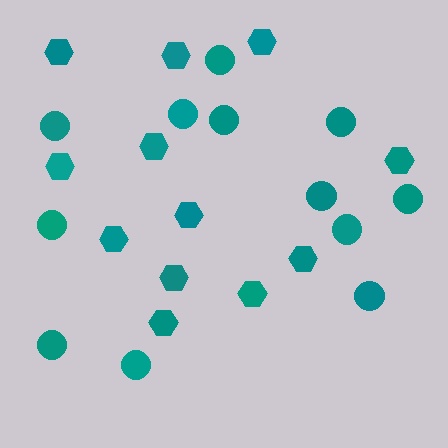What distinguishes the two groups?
There are 2 groups: one group of hexagons (12) and one group of circles (12).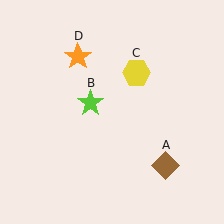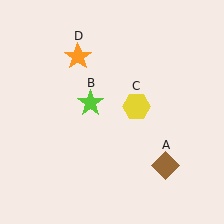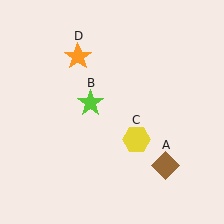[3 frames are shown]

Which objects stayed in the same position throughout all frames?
Brown diamond (object A) and lime star (object B) and orange star (object D) remained stationary.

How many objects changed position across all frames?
1 object changed position: yellow hexagon (object C).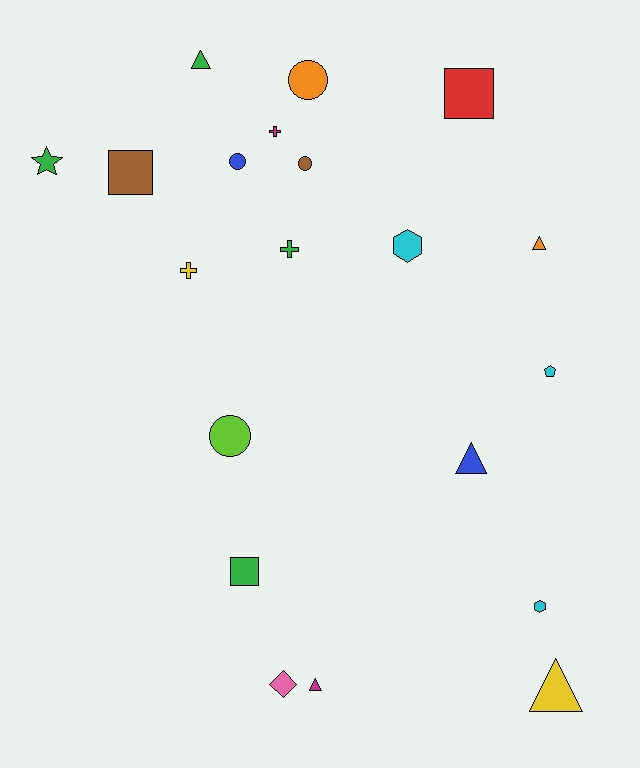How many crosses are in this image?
There are 3 crosses.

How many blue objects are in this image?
There are 2 blue objects.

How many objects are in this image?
There are 20 objects.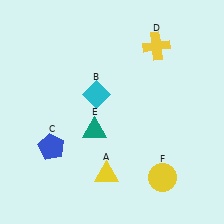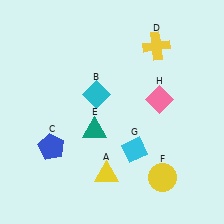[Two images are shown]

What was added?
A cyan diamond (G), a pink diamond (H) were added in Image 2.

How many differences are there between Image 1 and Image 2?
There are 2 differences between the two images.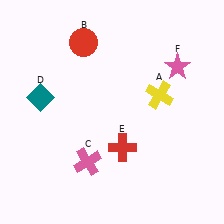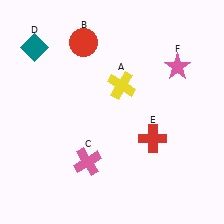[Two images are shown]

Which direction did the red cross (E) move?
The red cross (E) moved right.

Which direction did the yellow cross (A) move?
The yellow cross (A) moved left.